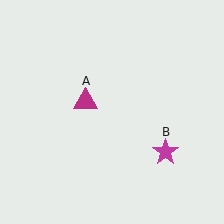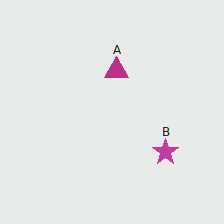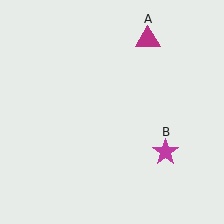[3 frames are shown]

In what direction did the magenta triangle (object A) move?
The magenta triangle (object A) moved up and to the right.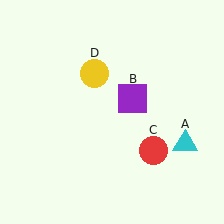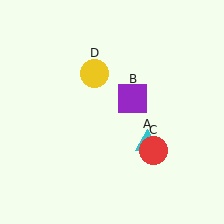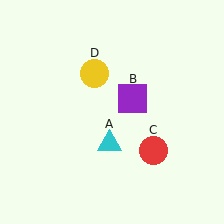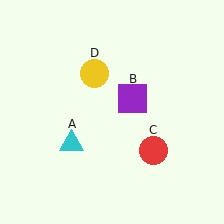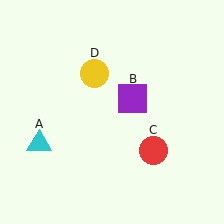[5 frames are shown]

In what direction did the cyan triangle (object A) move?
The cyan triangle (object A) moved left.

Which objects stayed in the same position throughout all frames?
Purple square (object B) and red circle (object C) and yellow circle (object D) remained stationary.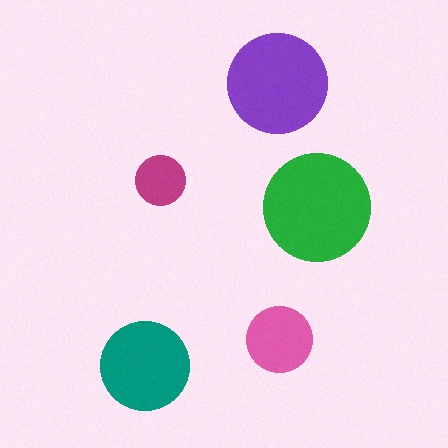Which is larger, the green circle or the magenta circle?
The green one.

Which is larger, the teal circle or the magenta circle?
The teal one.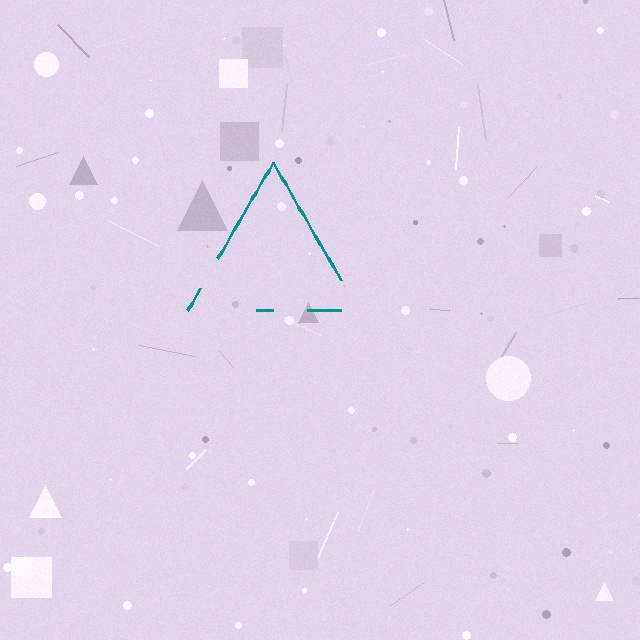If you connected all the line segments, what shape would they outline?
They would outline a triangle.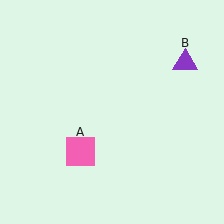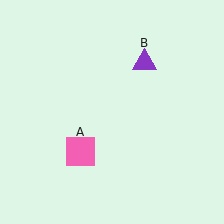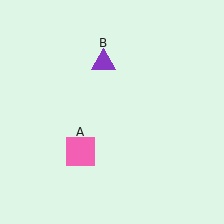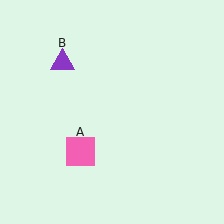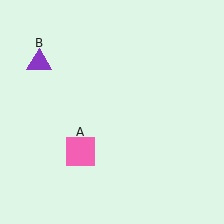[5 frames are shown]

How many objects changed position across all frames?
1 object changed position: purple triangle (object B).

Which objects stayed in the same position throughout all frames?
Pink square (object A) remained stationary.